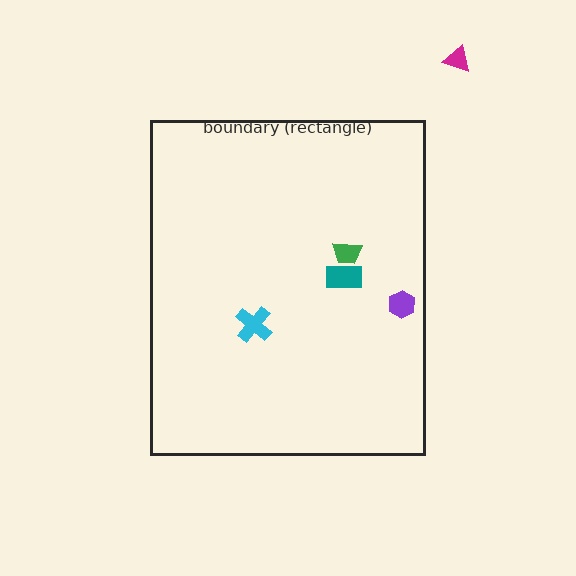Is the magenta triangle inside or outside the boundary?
Outside.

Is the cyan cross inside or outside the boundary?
Inside.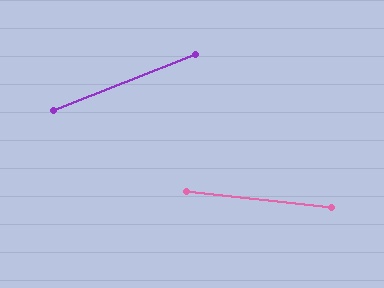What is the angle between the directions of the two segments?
Approximately 28 degrees.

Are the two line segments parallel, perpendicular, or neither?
Neither parallel nor perpendicular — they differ by about 28°.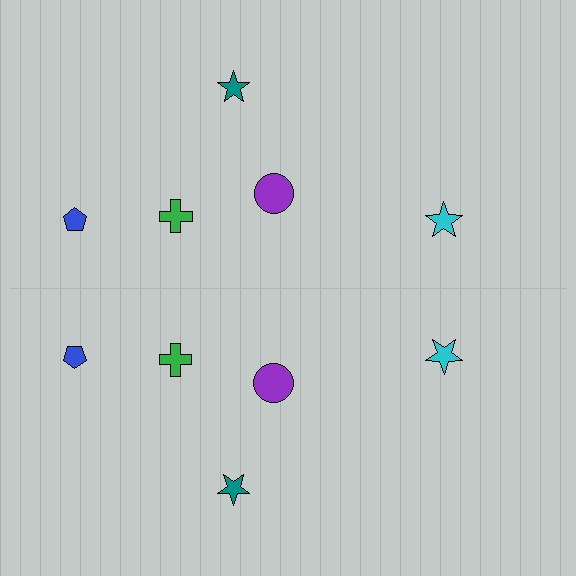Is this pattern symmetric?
Yes, this pattern has bilateral (reflection) symmetry.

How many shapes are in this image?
There are 10 shapes in this image.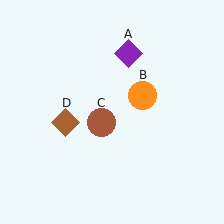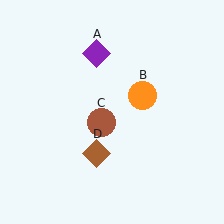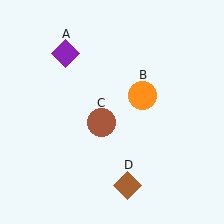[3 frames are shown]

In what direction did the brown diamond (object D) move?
The brown diamond (object D) moved down and to the right.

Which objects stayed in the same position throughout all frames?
Orange circle (object B) and brown circle (object C) remained stationary.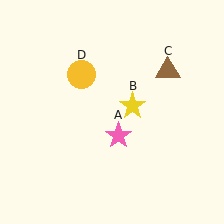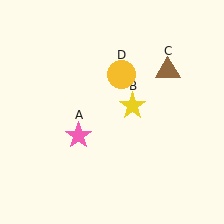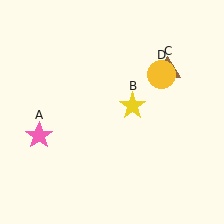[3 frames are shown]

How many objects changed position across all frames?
2 objects changed position: pink star (object A), yellow circle (object D).